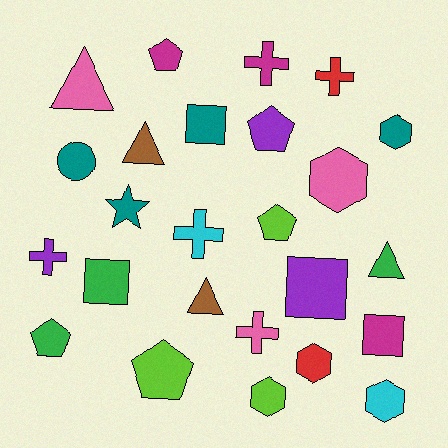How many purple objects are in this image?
There are 3 purple objects.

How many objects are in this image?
There are 25 objects.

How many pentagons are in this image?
There are 5 pentagons.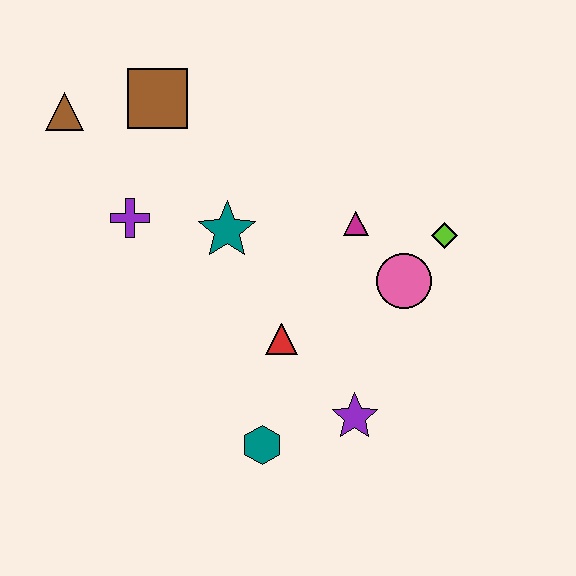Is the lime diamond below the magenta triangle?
Yes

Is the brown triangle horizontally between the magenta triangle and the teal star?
No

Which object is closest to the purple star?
The teal hexagon is closest to the purple star.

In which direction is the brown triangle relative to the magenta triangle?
The brown triangle is to the left of the magenta triangle.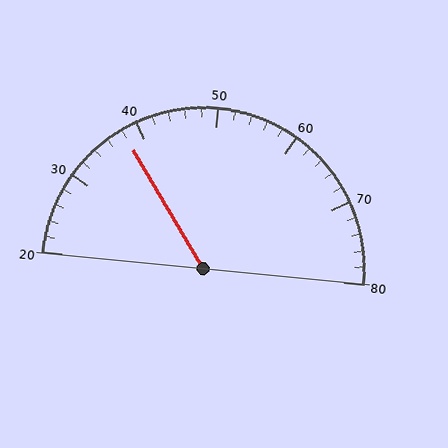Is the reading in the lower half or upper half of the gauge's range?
The reading is in the lower half of the range (20 to 80).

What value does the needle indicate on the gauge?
The needle indicates approximately 38.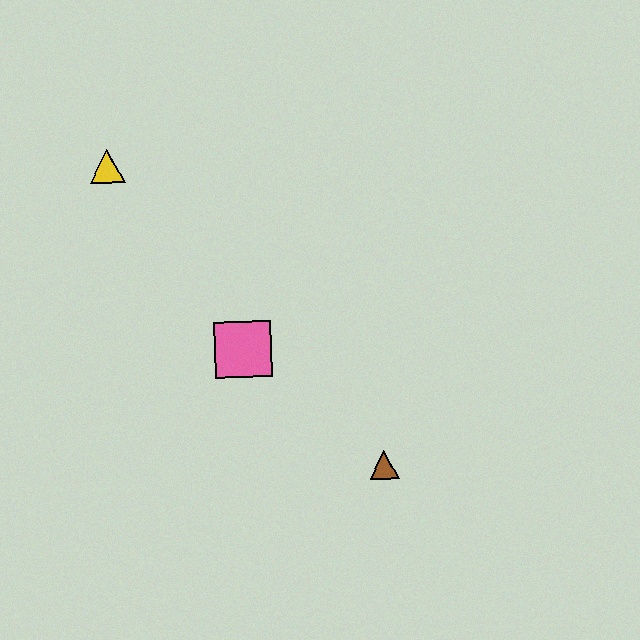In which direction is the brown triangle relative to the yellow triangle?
The brown triangle is below the yellow triangle.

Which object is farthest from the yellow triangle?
The brown triangle is farthest from the yellow triangle.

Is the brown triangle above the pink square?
No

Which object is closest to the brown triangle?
The pink square is closest to the brown triangle.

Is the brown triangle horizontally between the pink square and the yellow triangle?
No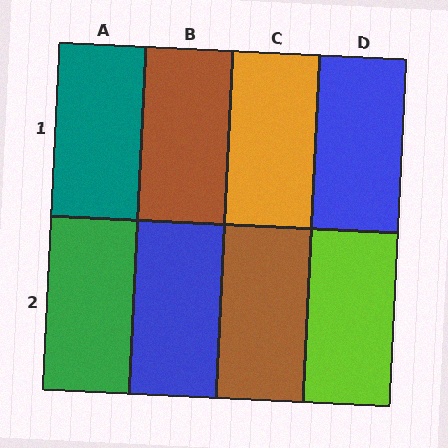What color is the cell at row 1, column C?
Orange.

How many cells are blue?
2 cells are blue.